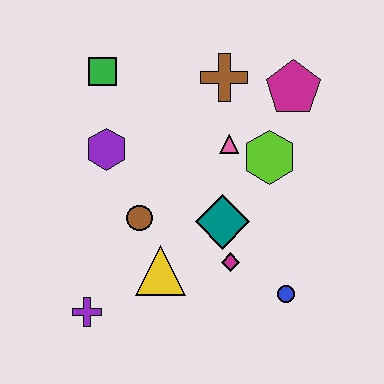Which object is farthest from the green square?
The blue circle is farthest from the green square.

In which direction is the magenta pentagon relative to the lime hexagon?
The magenta pentagon is above the lime hexagon.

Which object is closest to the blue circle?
The magenta diamond is closest to the blue circle.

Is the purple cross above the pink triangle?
No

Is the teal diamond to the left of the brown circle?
No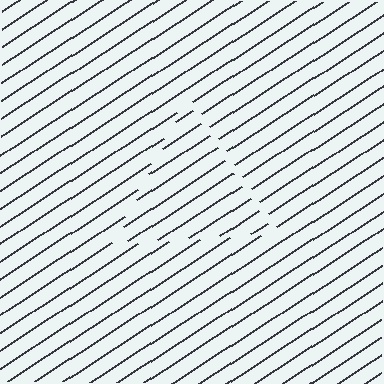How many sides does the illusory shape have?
3 sides — the line-ends trace a triangle.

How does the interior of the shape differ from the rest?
The interior of the shape contains the same grating, shifted by half a period — the contour is defined by the phase discontinuity where line-ends from the inner and outer gratings abut.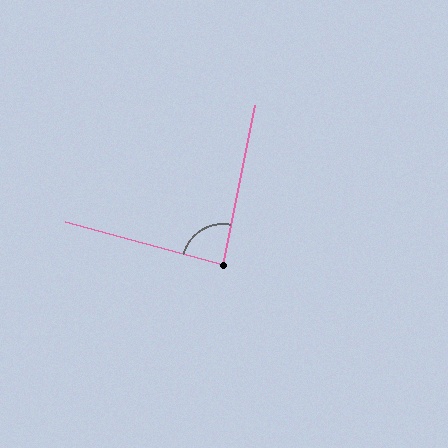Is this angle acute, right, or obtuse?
It is approximately a right angle.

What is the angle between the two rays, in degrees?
Approximately 86 degrees.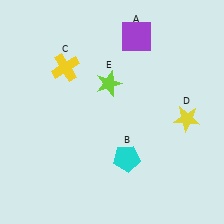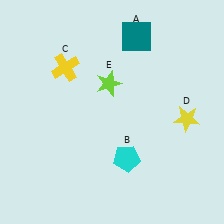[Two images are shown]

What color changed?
The square (A) changed from purple in Image 1 to teal in Image 2.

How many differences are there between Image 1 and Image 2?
There is 1 difference between the two images.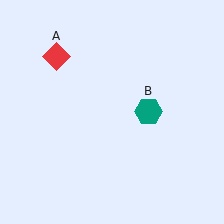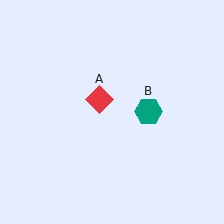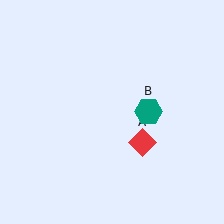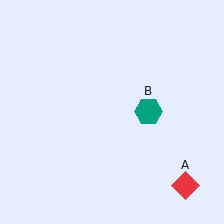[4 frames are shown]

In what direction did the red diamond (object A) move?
The red diamond (object A) moved down and to the right.